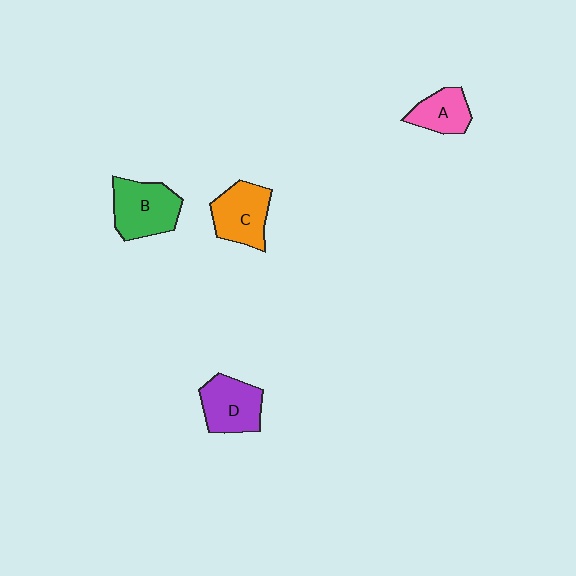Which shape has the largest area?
Shape B (green).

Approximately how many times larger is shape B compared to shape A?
Approximately 1.5 times.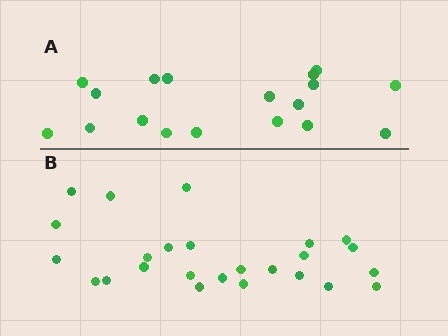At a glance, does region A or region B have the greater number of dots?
Region B (the bottom region) has more dots.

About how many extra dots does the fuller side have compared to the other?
Region B has roughly 8 or so more dots than region A.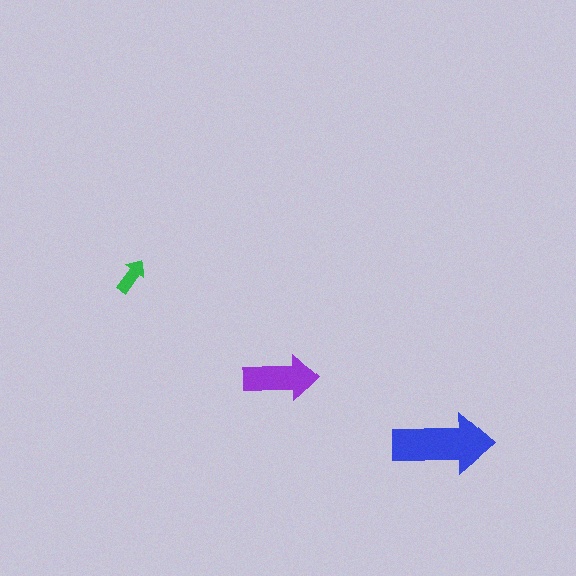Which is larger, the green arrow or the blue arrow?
The blue one.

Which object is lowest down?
The blue arrow is bottommost.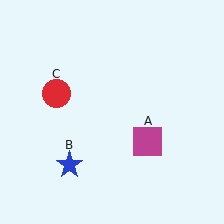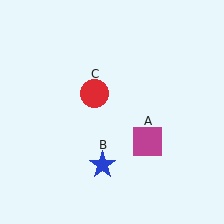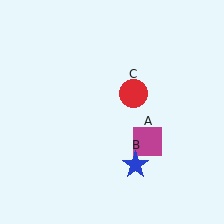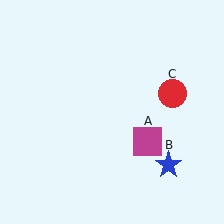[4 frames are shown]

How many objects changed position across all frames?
2 objects changed position: blue star (object B), red circle (object C).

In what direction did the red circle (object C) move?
The red circle (object C) moved right.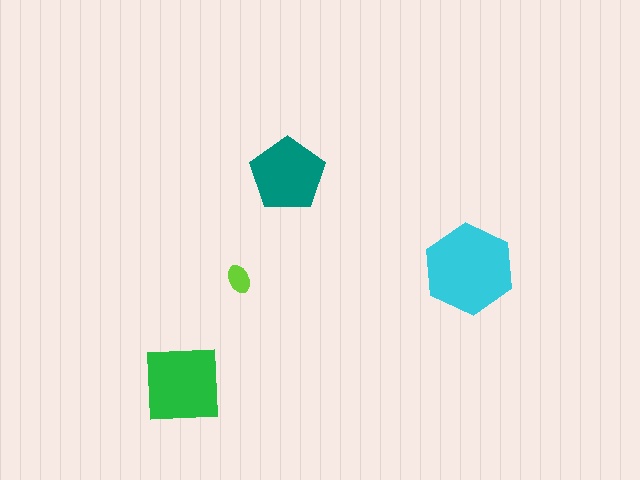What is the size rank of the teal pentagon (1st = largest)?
3rd.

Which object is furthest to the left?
The green square is leftmost.